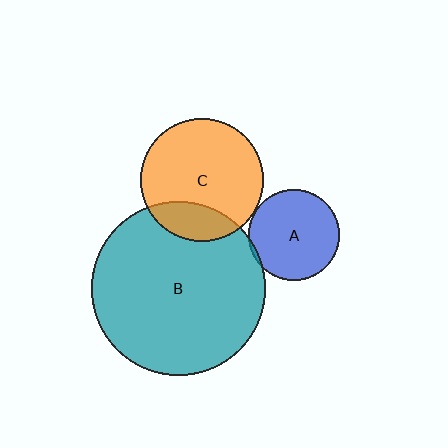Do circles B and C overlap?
Yes.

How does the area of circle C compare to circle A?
Approximately 1.8 times.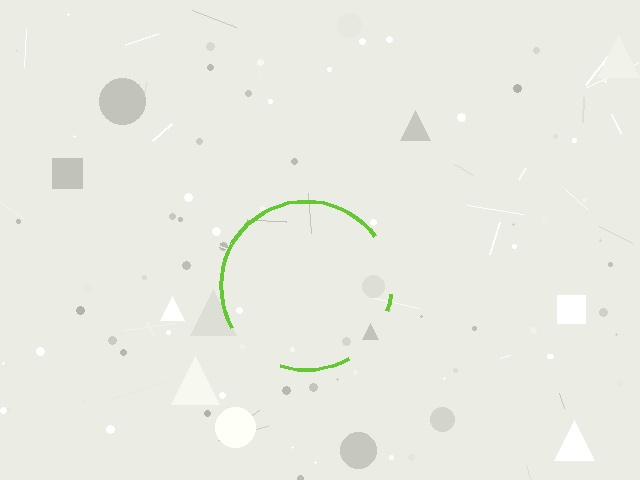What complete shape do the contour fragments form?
The contour fragments form a circle.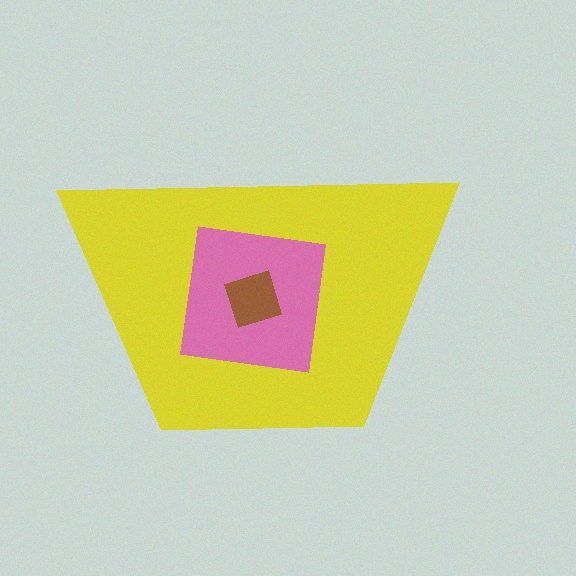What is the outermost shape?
The yellow trapezoid.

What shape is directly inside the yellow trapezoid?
The pink square.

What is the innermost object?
The brown square.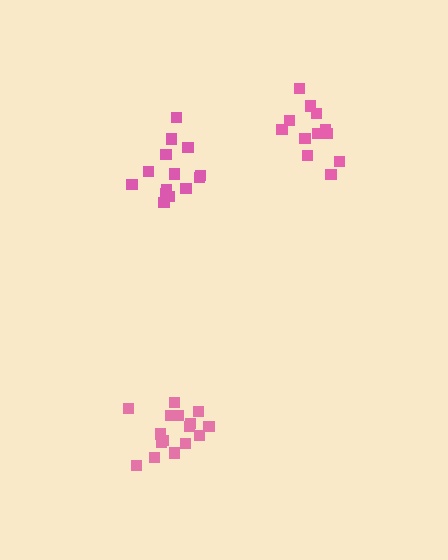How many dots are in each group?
Group 1: 12 dots, Group 2: 16 dots, Group 3: 14 dots (42 total).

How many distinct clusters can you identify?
There are 3 distinct clusters.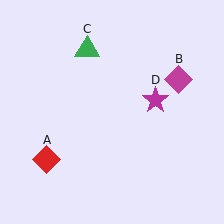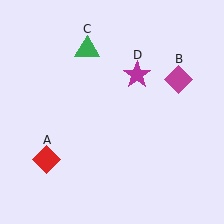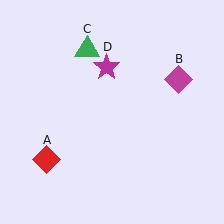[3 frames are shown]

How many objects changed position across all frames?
1 object changed position: magenta star (object D).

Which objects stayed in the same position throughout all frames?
Red diamond (object A) and magenta diamond (object B) and green triangle (object C) remained stationary.